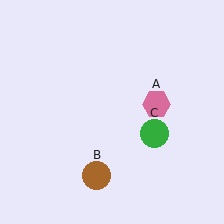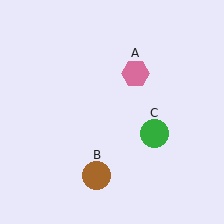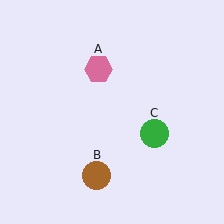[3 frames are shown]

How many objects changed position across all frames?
1 object changed position: pink hexagon (object A).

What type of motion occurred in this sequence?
The pink hexagon (object A) rotated counterclockwise around the center of the scene.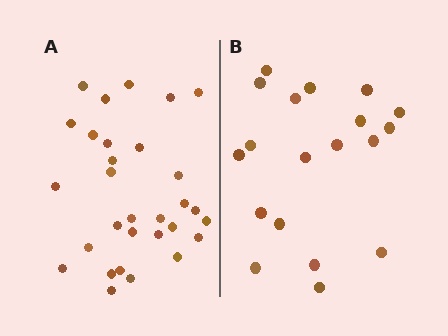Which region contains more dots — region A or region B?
Region A (the left region) has more dots.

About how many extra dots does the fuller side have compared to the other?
Region A has roughly 12 or so more dots than region B.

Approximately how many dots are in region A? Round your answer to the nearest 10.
About 30 dots.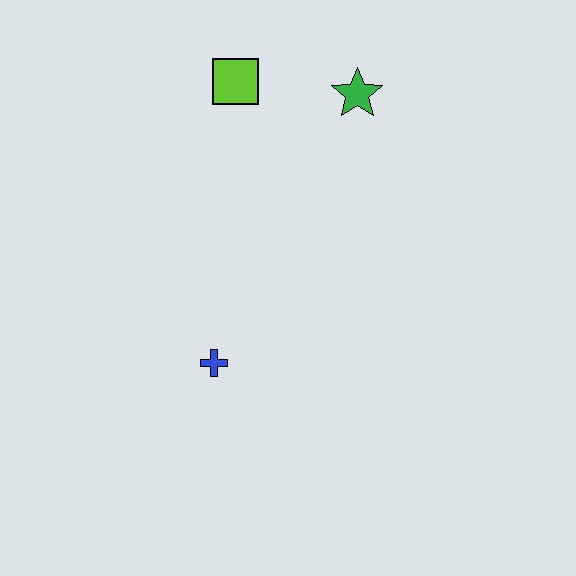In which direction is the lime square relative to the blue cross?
The lime square is above the blue cross.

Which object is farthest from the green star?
The blue cross is farthest from the green star.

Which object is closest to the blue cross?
The lime square is closest to the blue cross.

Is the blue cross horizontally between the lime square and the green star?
No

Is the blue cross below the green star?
Yes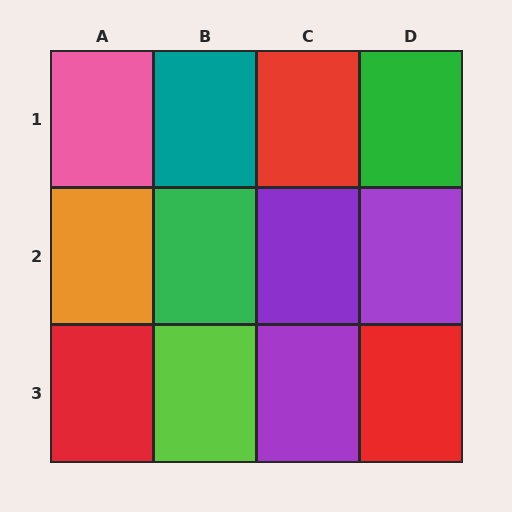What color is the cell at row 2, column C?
Purple.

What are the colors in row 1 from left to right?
Pink, teal, red, green.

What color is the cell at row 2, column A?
Orange.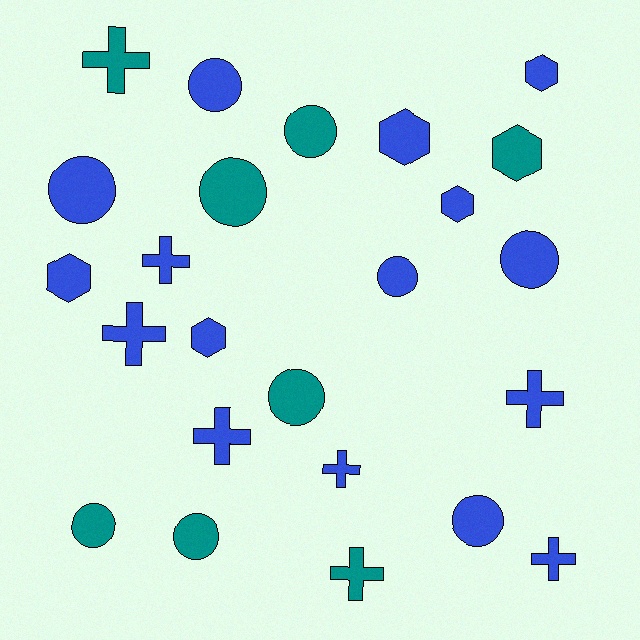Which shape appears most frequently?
Circle, with 10 objects.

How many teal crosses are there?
There are 2 teal crosses.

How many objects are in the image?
There are 24 objects.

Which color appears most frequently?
Blue, with 16 objects.